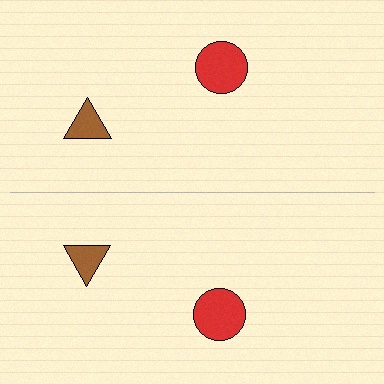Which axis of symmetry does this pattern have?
The pattern has a horizontal axis of symmetry running through the center of the image.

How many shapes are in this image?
There are 4 shapes in this image.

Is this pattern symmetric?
Yes, this pattern has bilateral (reflection) symmetry.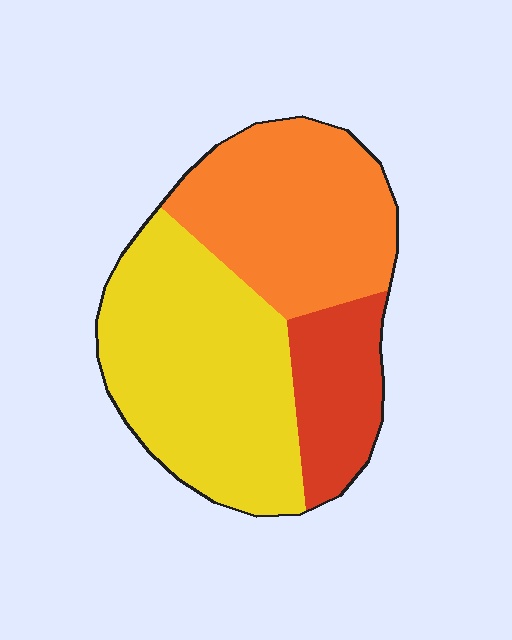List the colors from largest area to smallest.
From largest to smallest: yellow, orange, red.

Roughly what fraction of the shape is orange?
Orange covers roughly 35% of the shape.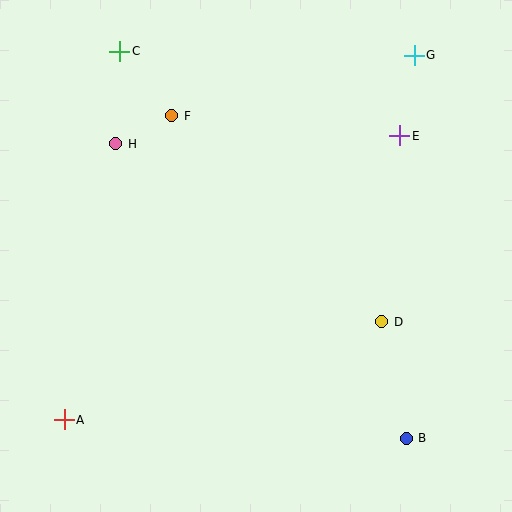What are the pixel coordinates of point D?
Point D is at (382, 322).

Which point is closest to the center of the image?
Point D at (382, 322) is closest to the center.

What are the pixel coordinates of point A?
Point A is at (64, 420).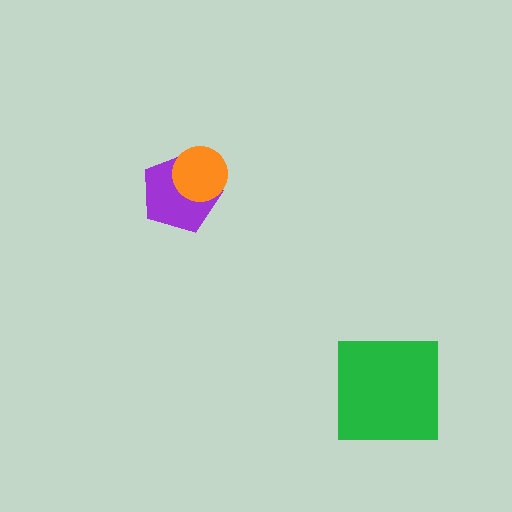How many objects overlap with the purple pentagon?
1 object overlaps with the purple pentagon.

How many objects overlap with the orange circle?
1 object overlaps with the orange circle.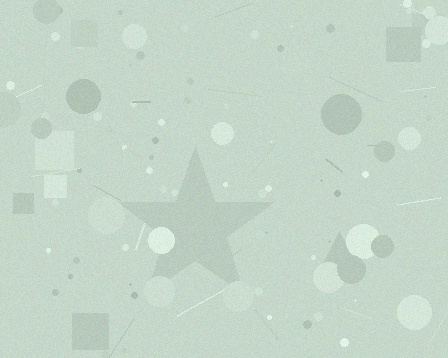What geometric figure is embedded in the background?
A star is embedded in the background.